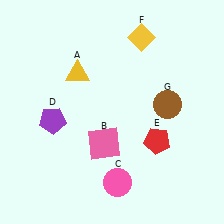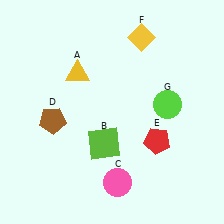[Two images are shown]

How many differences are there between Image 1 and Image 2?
There are 3 differences between the two images.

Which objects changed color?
B changed from pink to lime. D changed from purple to brown. G changed from brown to lime.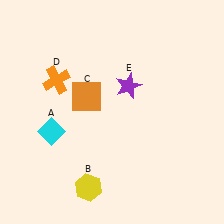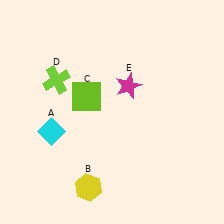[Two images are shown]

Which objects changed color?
C changed from orange to lime. D changed from orange to lime. E changed from purple to magenta.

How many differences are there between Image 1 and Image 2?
There are 3 differences between the two images.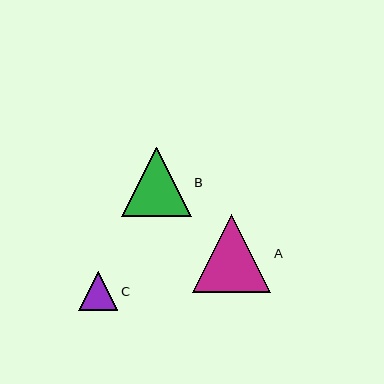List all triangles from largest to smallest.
From largest to smallest: A, B, C.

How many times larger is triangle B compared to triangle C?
Triangle B is approximately 1.8 times the size of triangle C.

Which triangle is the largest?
Triangle A is the largest with a size of approximately 78 pixels.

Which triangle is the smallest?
Triangle C is the smallest with a size of approximately 39 pixels.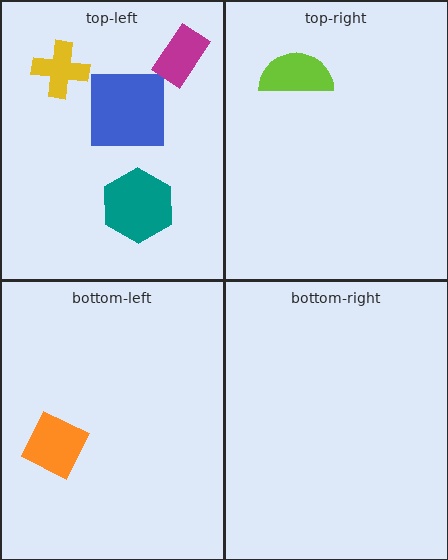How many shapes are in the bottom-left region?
1.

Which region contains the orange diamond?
The bottom-left region.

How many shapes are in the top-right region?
1.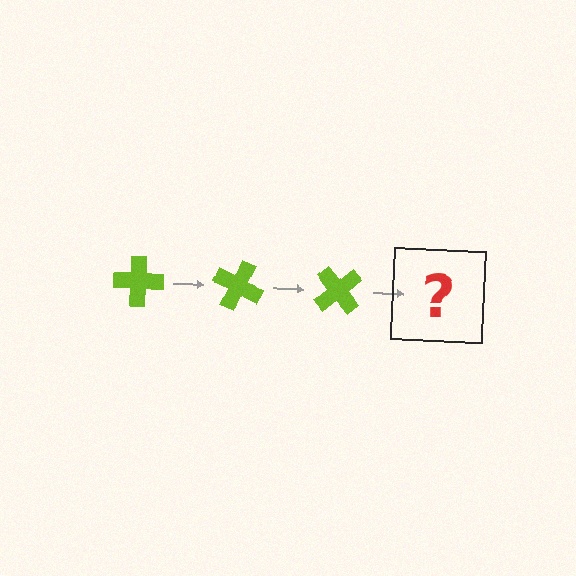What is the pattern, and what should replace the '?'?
The pattern is that the cross rotates 25 degrees each step. The '?' should be a lime cross rotated 75 degrees.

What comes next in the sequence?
The next element should be a lime cross rotated 75 degrees.